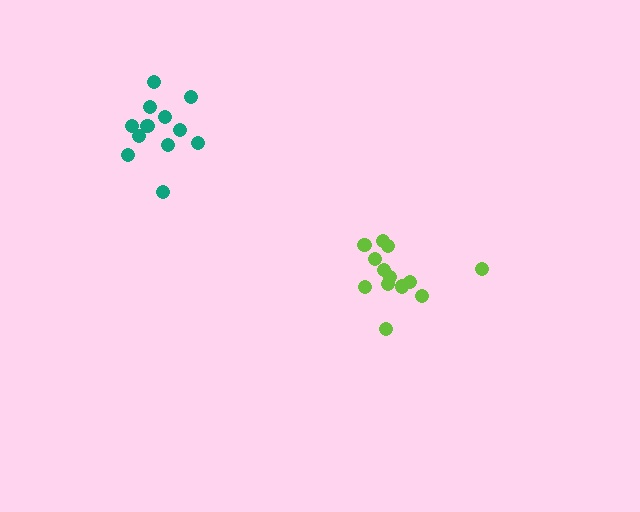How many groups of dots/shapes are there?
There are 2 groups.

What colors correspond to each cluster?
The clusters are colored: teal, lime.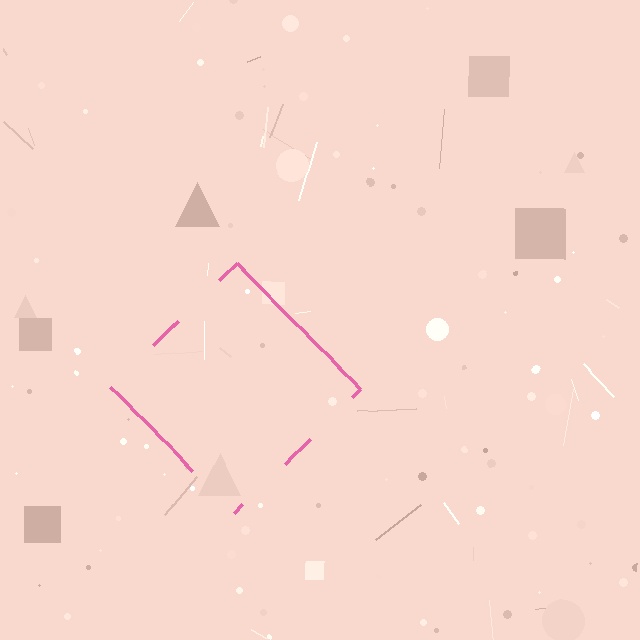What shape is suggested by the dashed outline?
The dashed outline suggests a diamond.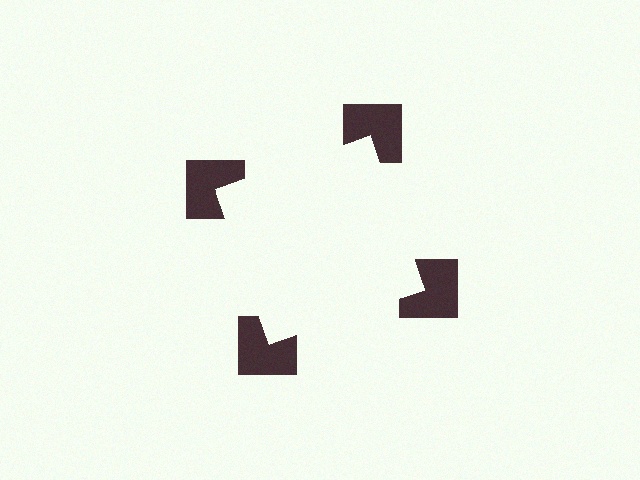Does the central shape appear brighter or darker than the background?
It typically appears slightly brighter than the background, even though no actual brightness change is drawn.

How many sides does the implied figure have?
4 sides.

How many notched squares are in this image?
There are 4 — one at each vertex of the illusory square.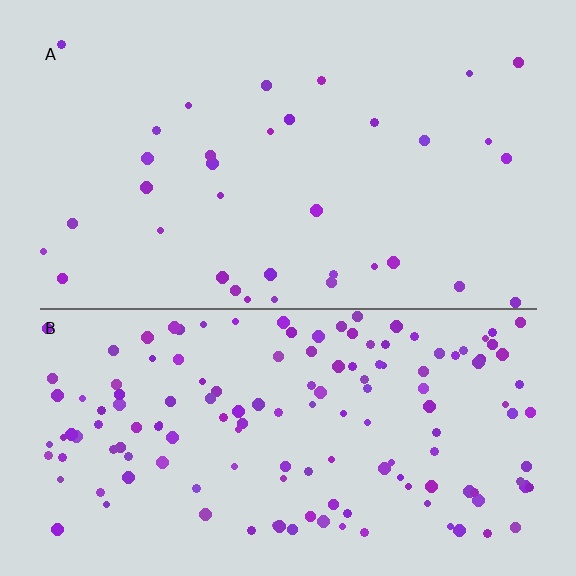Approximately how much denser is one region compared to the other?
Approximately 4.3× — region B over region A.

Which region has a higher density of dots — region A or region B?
B (the bottom).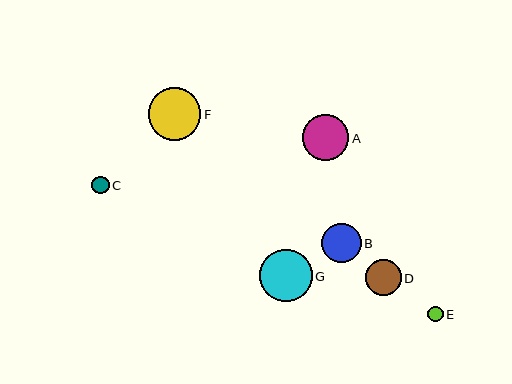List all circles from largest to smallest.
From largest to smallest: G, F, A, B, D, C, E.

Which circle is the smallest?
Circle E is the smallest with a size of approximately 15 pixels.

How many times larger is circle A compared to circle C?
Circle A is approximately 2.7 times the size of circle C.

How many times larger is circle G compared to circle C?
Circle G is approximately 3.0 times the size of circle C.